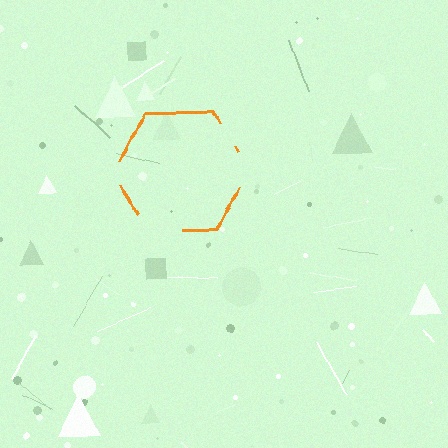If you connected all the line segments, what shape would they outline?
They would outline a hexagon.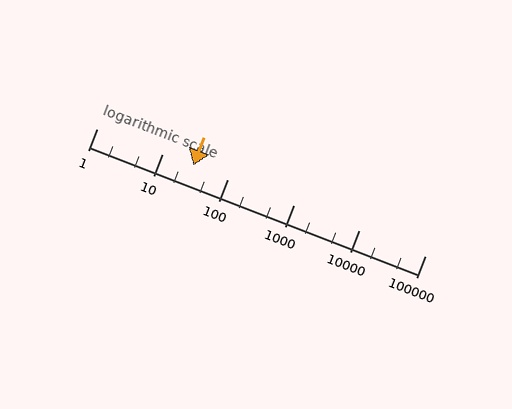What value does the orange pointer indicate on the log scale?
The pointer indicates approximately 30.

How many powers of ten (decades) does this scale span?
The scale spans 5 decades, from 1 to 100000.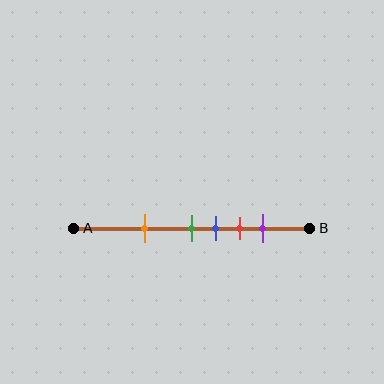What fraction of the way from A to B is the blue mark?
The blue mark is approximately 60% (0.6) of the way from A to B.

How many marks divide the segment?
There are 5 marks dividing the segment.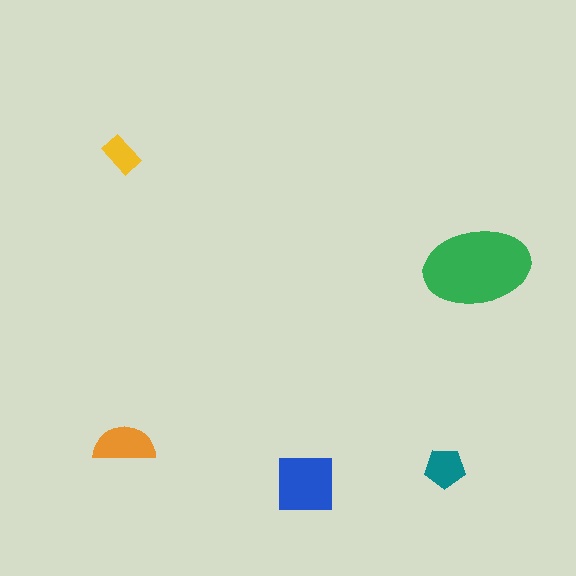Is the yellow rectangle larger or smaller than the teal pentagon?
Smaller.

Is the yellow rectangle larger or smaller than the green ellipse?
Smaller.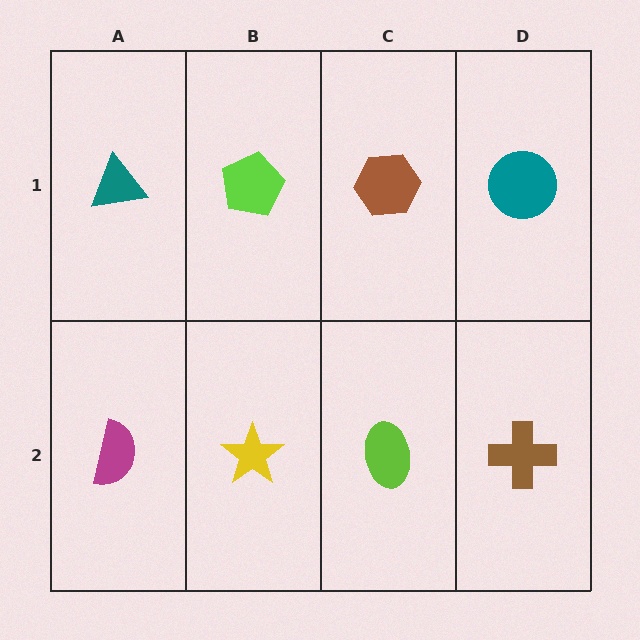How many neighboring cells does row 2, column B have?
3.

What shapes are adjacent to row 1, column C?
A lime ellipse (row 2, column C), a lime pentagon (row 1, column B), a teal circle (row 1, column D).